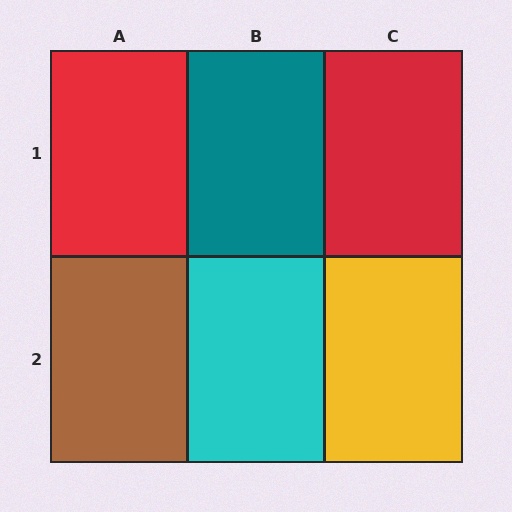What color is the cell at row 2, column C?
Yellow.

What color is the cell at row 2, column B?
Cyan.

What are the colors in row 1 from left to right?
Red, teal, red.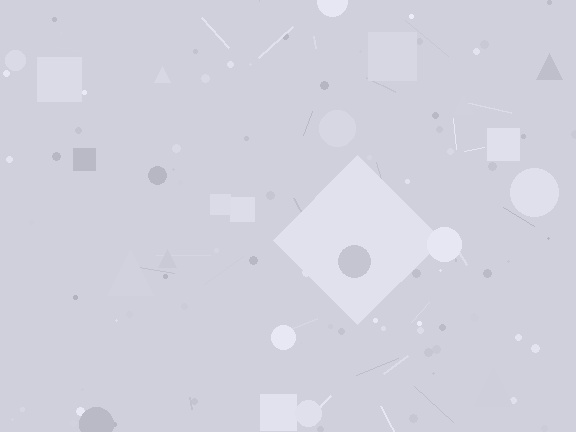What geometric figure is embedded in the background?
A diamond is embedded in the background.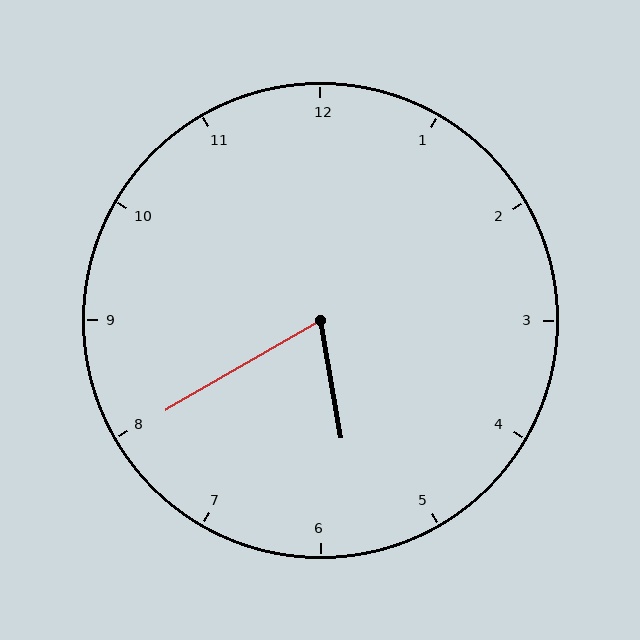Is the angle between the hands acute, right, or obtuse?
It is acute.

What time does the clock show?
5:40.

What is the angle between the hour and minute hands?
Approximately 70 degrees.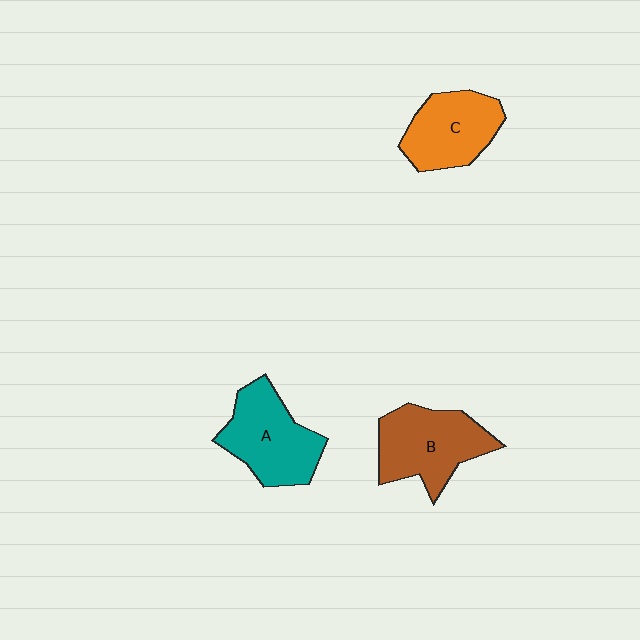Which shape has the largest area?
Shape B (brown).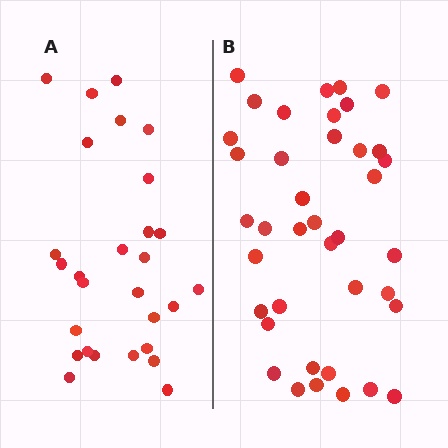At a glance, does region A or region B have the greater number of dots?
Region B (the right region) has more dots.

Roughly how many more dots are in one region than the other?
Region B has roughly 12 or so more dots than region A.